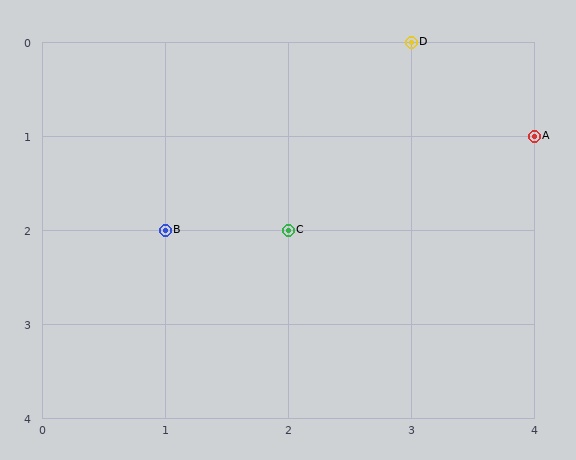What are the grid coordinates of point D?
Point D is at grid coordinates (3, 0).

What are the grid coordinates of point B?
Point B is at grid coordinates (1, 2).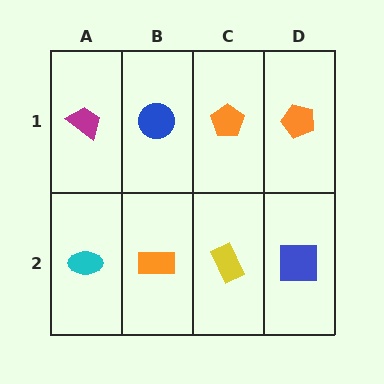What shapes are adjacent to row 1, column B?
An orange rectangle (row 2, column B), a magenta trapezoid (row 1, column A), an orange pentagon (row 1, column C).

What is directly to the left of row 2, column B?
A cyan ellipse.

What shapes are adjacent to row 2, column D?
An orange pentagon (row 1, column D), a yellow rectangle (row 2, column C).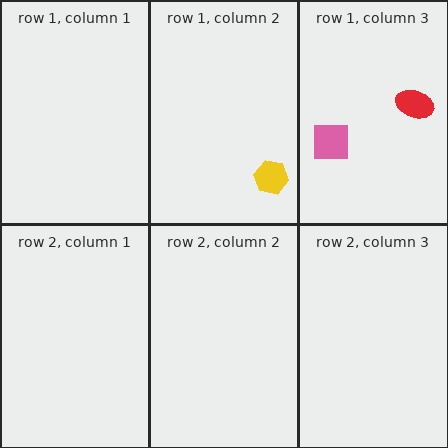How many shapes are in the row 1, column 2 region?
1.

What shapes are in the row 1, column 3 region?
The red ellipse, the pink square.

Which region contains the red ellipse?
The row 1, column 3 region.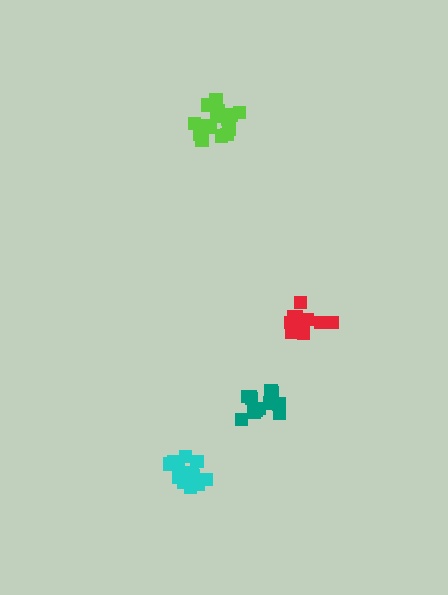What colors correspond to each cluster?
The clusters are colored: cyan, red, teal, lime.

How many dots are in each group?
Group 1: 14 dots, Group 2: 13 dots, Group 3: 13 dots, Group 4: 18 dots (58 total).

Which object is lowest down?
The cyan cluster is bottommost.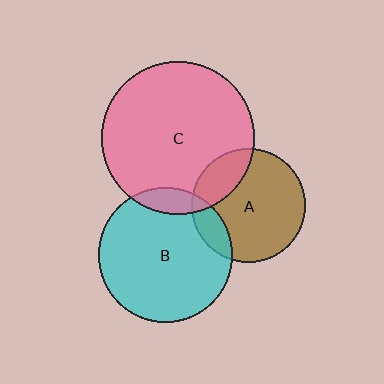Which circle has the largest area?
Circle C (pink).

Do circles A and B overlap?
Yes.